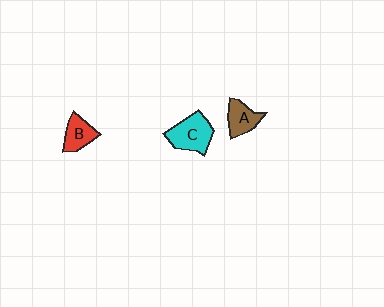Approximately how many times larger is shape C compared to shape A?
Approximately 1.5 times.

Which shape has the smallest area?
Shape A (brown).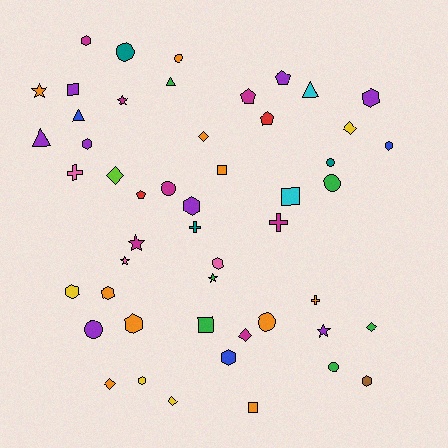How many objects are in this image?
There are 50 objects.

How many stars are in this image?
There are 6 stars.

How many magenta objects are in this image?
There are 7 magenta objects.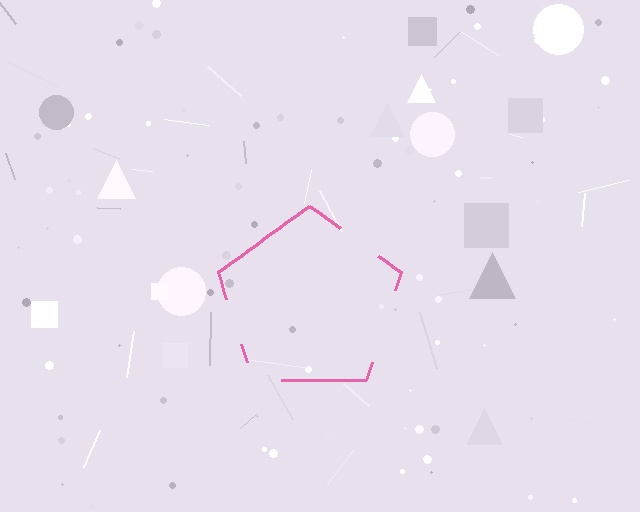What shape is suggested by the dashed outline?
The dashed outline suggests a pentagon.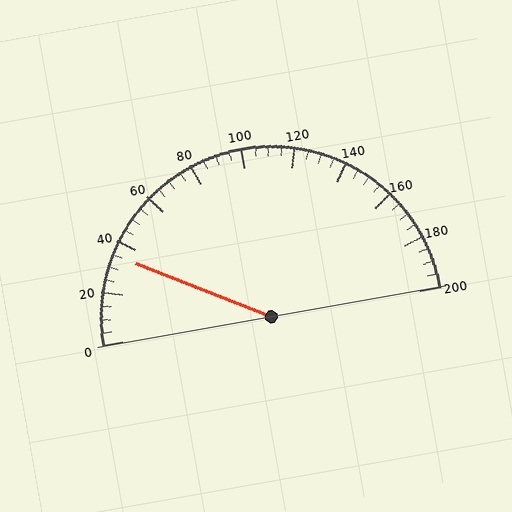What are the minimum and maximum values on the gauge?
The gauge ranges from 0 to 200.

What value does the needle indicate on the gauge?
The needle indicates approximately 35.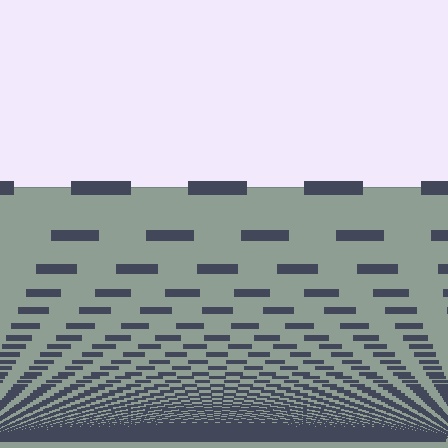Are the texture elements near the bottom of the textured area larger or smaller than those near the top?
Smaller. The gradient is inverted — elements near the bottom are smaller and denser.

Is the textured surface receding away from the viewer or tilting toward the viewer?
The surface appears to tilt toward the viewer. Texture elements get larger and sparser toward the top.